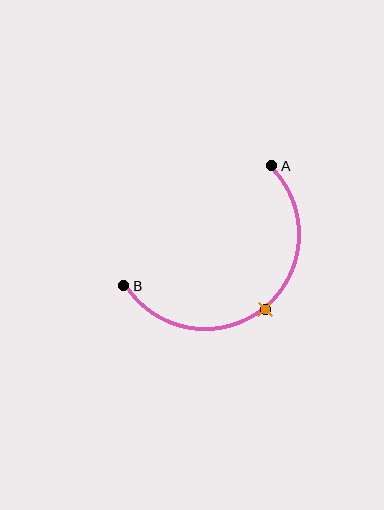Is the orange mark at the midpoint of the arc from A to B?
Yes. The orange mark lies on the arc at equal arc-length from both A and B — it is the arc midpoint.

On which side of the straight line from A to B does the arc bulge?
The arc bulges below and to the right of the straight line connecting A and B.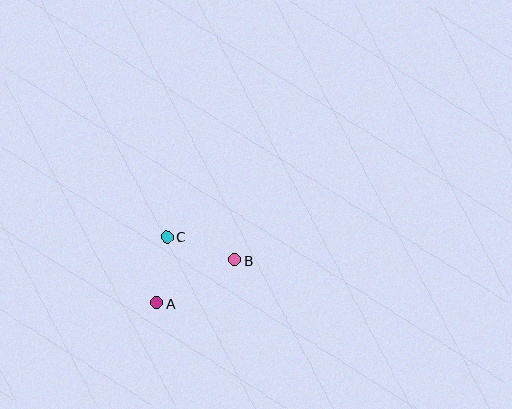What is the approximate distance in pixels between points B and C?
The distance between B and C is approximately 71 pixels.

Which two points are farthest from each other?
Points A and B are farthest from each other.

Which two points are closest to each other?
Points A and C are closest to each other.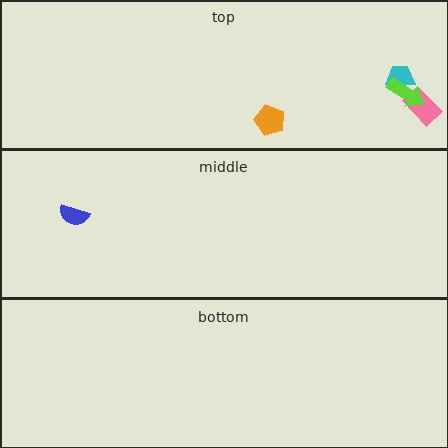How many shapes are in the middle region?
1.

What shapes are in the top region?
The cyan trapezoid, the pink rectangle, the orange pentagon, the lime arrow.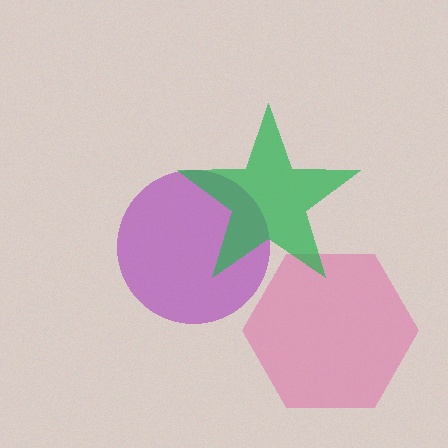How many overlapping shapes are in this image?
There are 3 overlapping shapes in the image.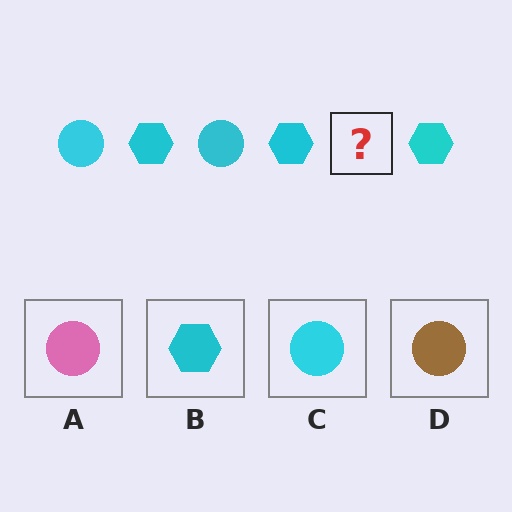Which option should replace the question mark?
Option C.